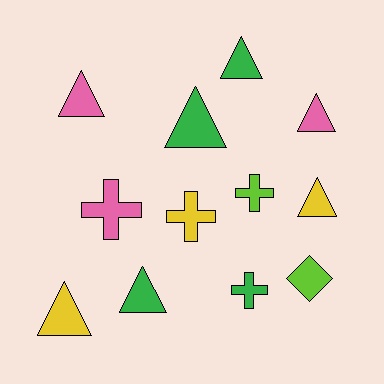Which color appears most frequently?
Green, with 4 objects.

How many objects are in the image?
There are 12 objects.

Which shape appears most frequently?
Triangle, with 7 objects.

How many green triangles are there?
There are 3 green triangles.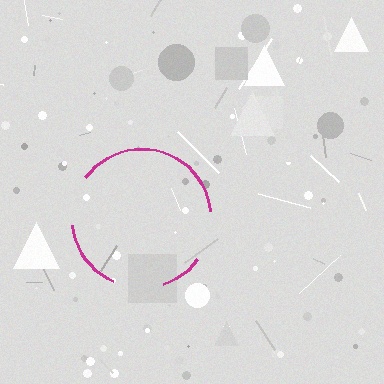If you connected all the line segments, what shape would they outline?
They would outline a circle.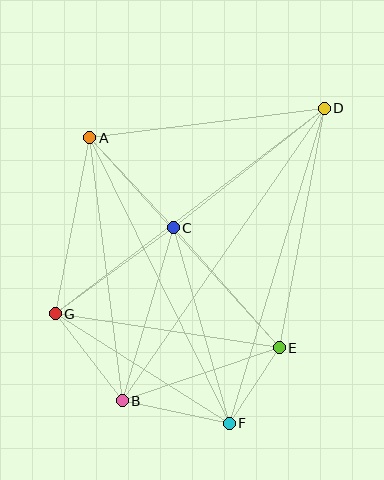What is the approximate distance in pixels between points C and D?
The distance between C and D is approximately 193 pixels.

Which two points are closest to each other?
Points E and F are closest to each other.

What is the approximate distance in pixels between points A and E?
The distance between A and E is approximately 283 pixels.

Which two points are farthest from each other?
Points B and D are farthest from each other.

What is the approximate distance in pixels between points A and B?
The distance between A and B is approximately 265 pixels.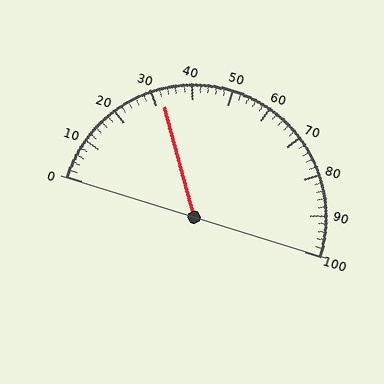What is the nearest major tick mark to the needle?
The nearest major tick mark is 30.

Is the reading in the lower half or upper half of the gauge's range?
The reading is in the lower half of the range (0 to 100).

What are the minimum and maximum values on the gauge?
The gauge ranges from 0 to 100.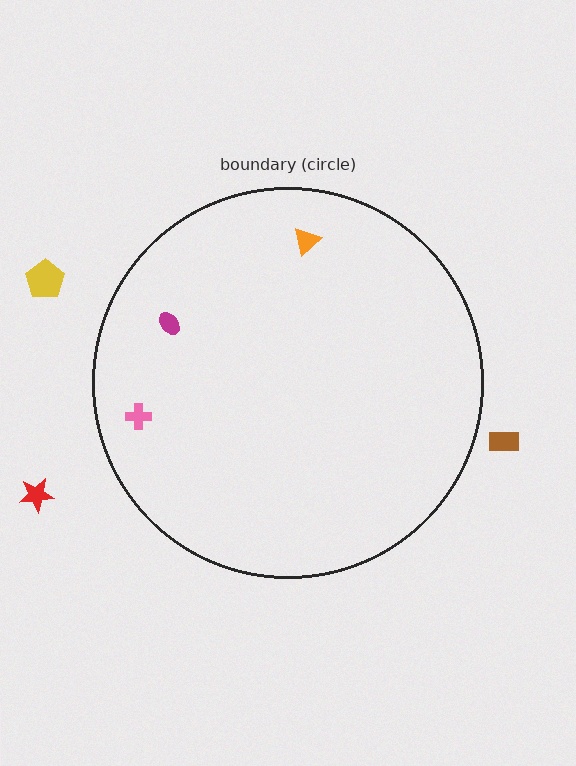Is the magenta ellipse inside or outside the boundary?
Inside.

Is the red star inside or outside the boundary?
Outside.